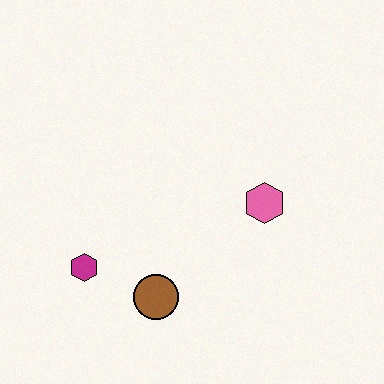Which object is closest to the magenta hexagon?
The brown circle is closest to the magenta hexagon.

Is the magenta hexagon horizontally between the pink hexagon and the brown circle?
No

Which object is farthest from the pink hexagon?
The magenta hexagon is farthest from the pink hexagon.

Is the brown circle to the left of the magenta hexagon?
No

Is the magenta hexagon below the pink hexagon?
Yes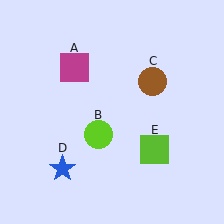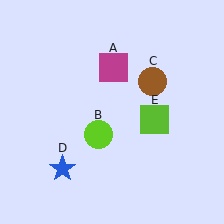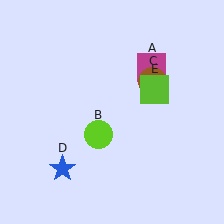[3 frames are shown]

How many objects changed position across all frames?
2 objects changed position: magenta square (object A), lime square (object E).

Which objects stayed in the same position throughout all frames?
Lime circle (object B) and brown circle (object C) and blue star (object D) remained stationary.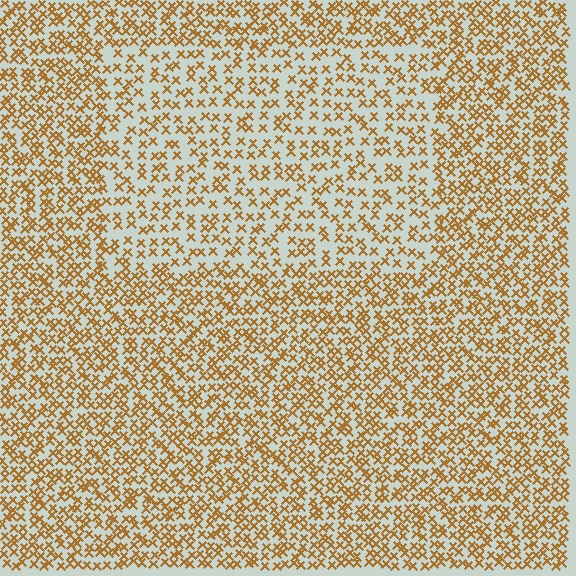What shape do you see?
I see a rectangle.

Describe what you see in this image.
The image contains small brown elements arranged at two different densities. A rectangle-shaped region is visible where the elements are less densely packed than the surrounding area.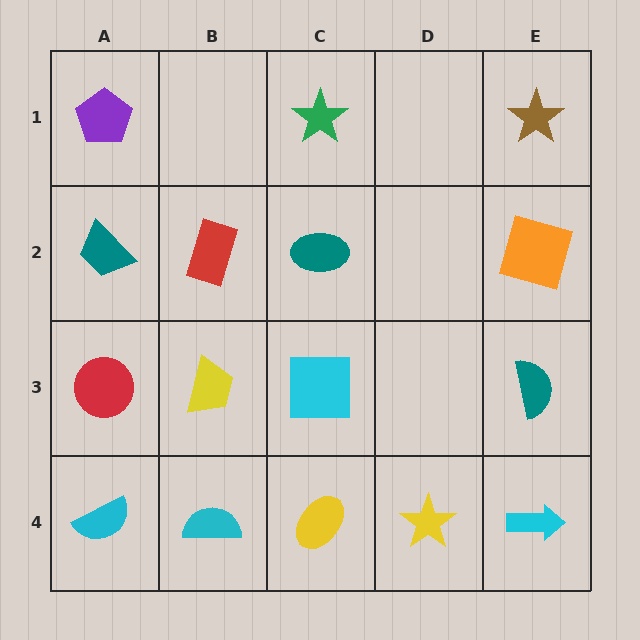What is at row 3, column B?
A yellow trapezoid.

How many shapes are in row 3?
4 shapes.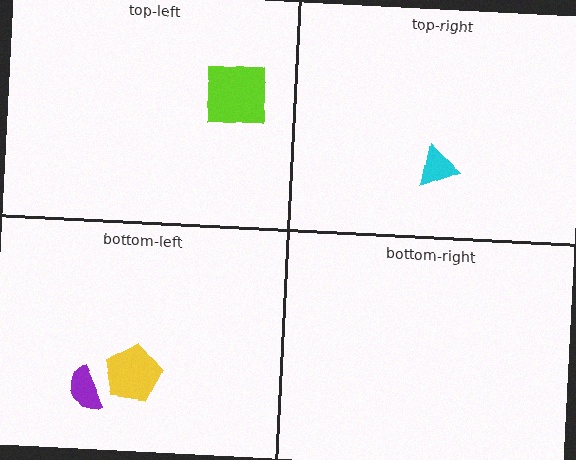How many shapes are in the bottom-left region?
2.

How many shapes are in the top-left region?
1.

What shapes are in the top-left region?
The lime square.